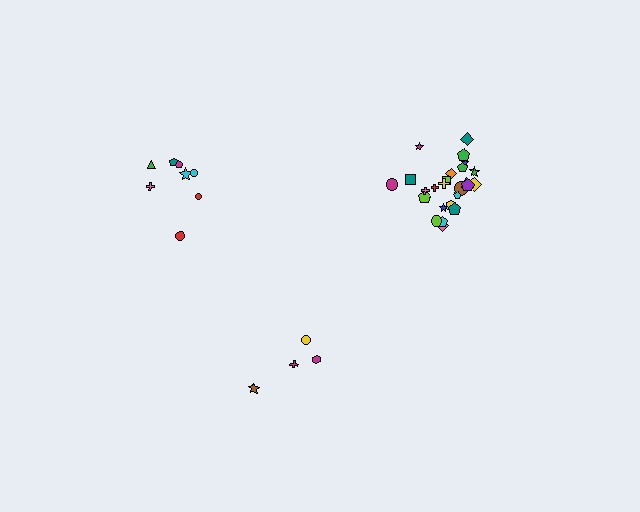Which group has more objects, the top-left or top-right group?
The top-right group.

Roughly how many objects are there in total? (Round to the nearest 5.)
Roughly 35 objects in total.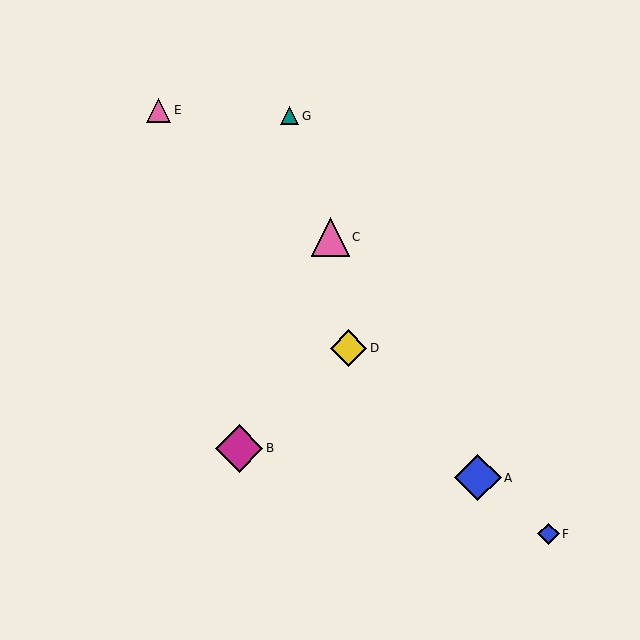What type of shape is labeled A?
Shape A is a blue diamond.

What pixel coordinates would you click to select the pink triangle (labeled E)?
Click at (159, 110) to select the pink triangle E.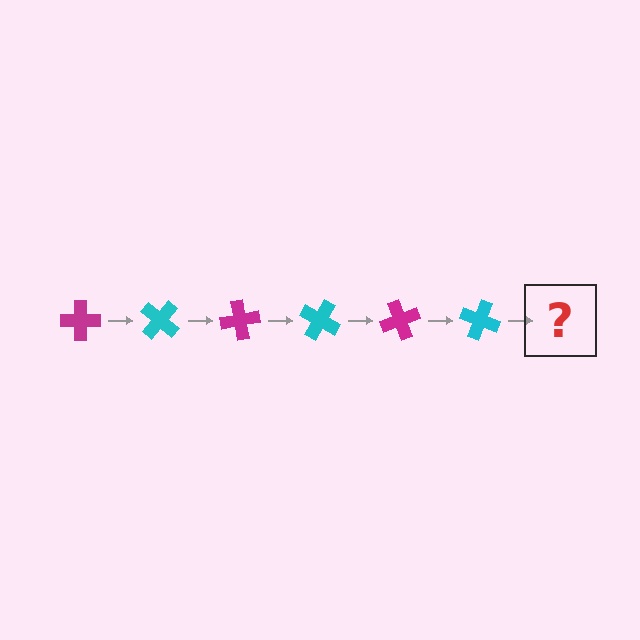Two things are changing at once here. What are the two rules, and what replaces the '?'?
The two rules are that it rotates 40 degrees each step and the color cycles through magenta and cyan. The '?' should be a magenta cross, rotated 240 degrees from the start.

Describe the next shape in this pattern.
It should be a magenta cross, rotated 240 degrees from the start.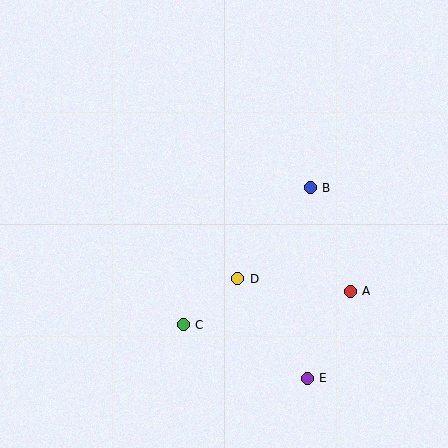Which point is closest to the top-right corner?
Point B is closest to the top-right corner.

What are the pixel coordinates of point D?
Point D is at (238, 279).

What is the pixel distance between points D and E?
The distance between D and E is 121 pixels.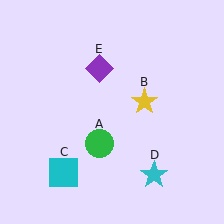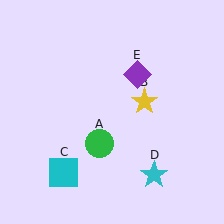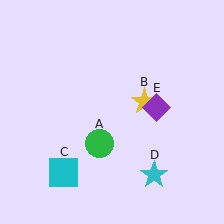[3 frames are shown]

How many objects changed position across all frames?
1 object changed position: purple diamond (object E).